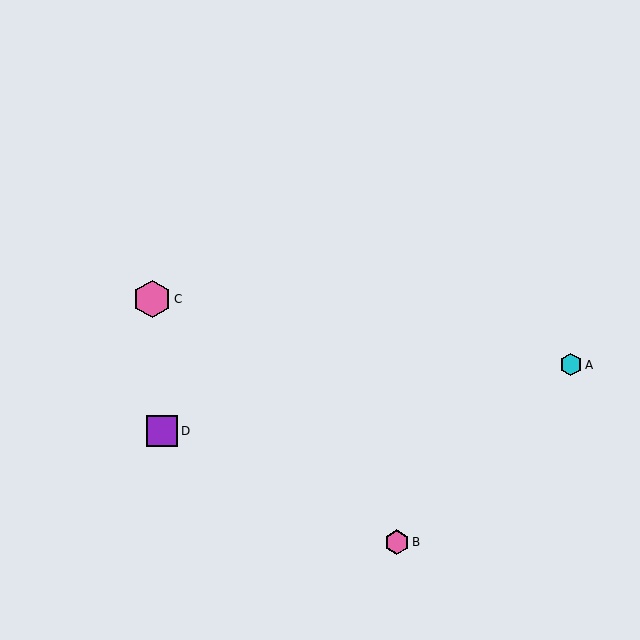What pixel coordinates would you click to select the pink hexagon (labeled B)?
Click at (397, 542) to select the pink hexagon B.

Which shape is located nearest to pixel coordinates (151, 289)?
The pink hexagon (labeled C) at (152, 299) is nearest to that location.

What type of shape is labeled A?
Shape A is a cyan hexagon.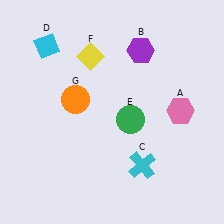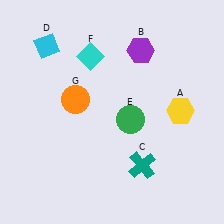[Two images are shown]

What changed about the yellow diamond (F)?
In Image 1, F is yellow. In Image 2, it changed to cyan.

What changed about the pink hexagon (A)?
In Image 1, A is pink. In Image 2, it changed to yellow.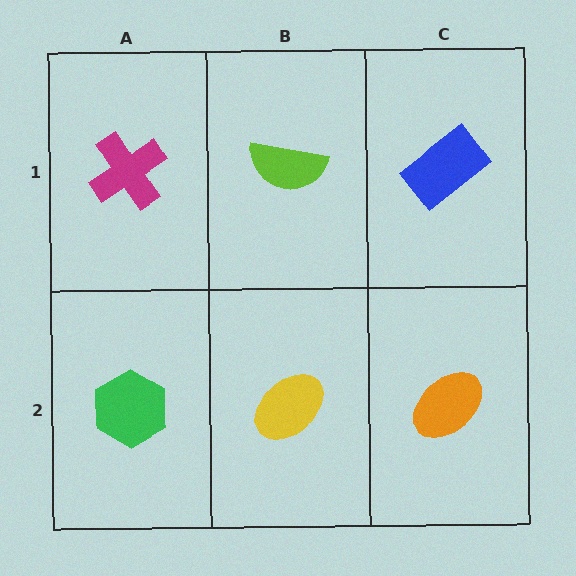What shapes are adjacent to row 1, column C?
An orange ellipse (row 2, column C), a lime semicircle (row 1, column B).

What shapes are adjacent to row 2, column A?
A magenta cross (row 1, column A), a yellow ellipse (row 2, column B).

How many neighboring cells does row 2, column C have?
2.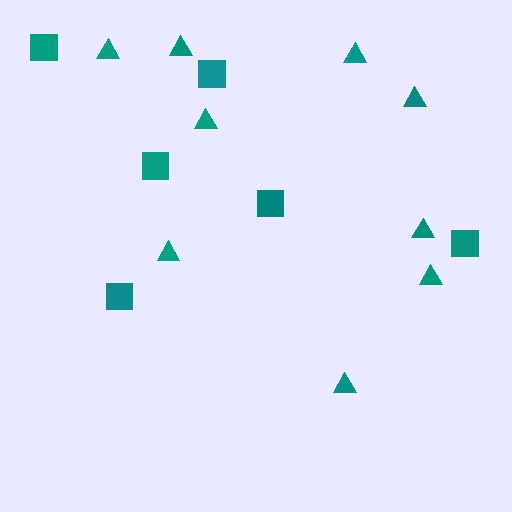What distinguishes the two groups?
There are 2 groups: one group of triangles (9) and one group of squares (6).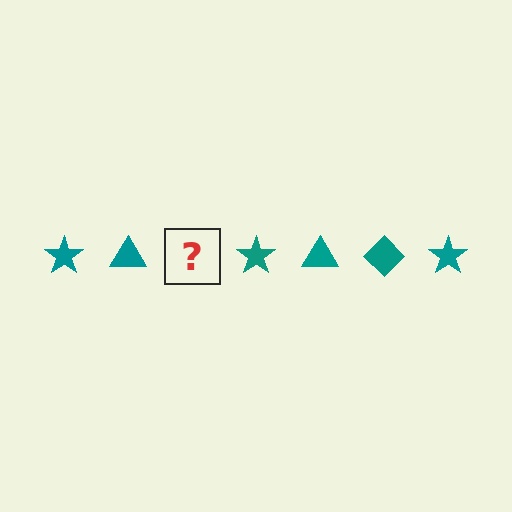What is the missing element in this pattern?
The missing element is a teal diamond.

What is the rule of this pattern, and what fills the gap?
The rule is that the pattern cycles through star, triangle, diamond shapes in teal. The gap should be filled with a teal diamond.